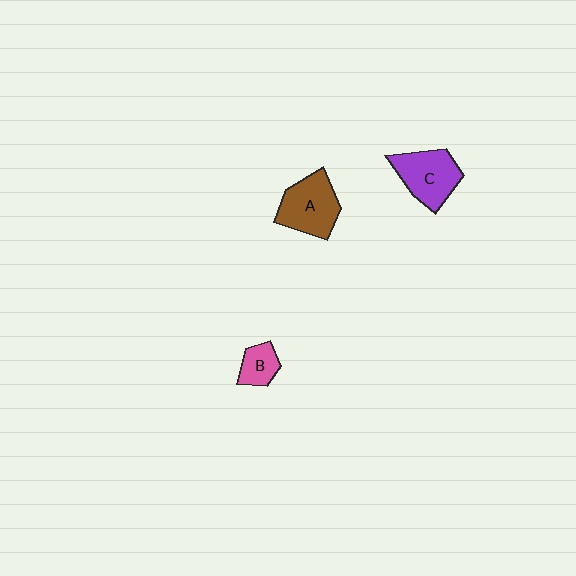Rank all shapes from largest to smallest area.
From largest to smallest: A (brown), C (purple), B (pink).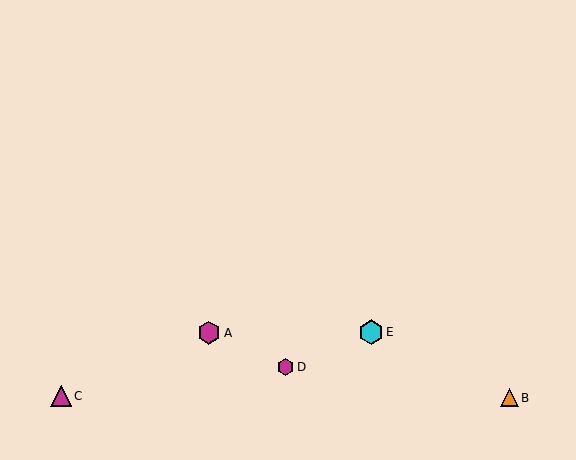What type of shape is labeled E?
Shape E is a cyan hexagon.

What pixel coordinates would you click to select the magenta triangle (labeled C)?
Click at (61, 396) to select the magenta triangle C.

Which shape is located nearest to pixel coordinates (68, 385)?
The magenta triangle (labeled C) at (61, 396) is nearest to that location.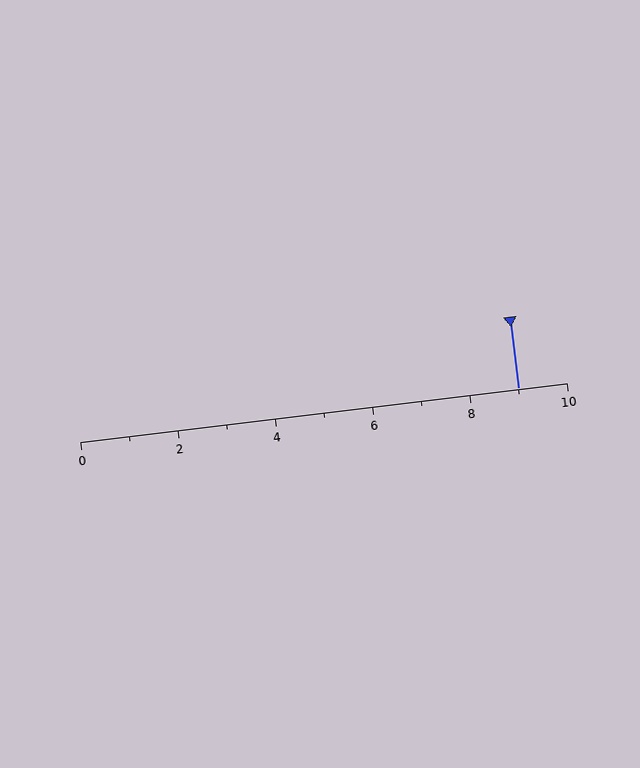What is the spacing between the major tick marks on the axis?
The major ticks are spaced 2 apart.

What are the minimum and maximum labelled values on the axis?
The axis runs from 0 to 10.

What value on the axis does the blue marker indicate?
The marker indicates approximately 9.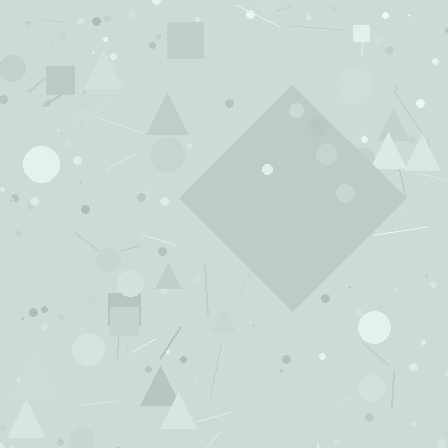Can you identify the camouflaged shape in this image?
The camouflaged shape is a diamond.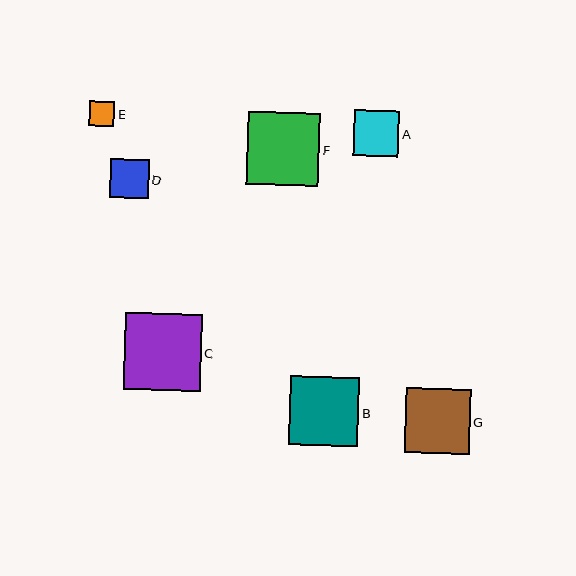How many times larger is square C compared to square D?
Square C is approximately 2.0 times the size of square D.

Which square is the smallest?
Square E is the smallest with a size of approximately 25 pixels.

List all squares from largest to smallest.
From largest to smallest: C, F, B, G, A, D, E.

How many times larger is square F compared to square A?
Square F is approximately 1.6 times the size of square A.